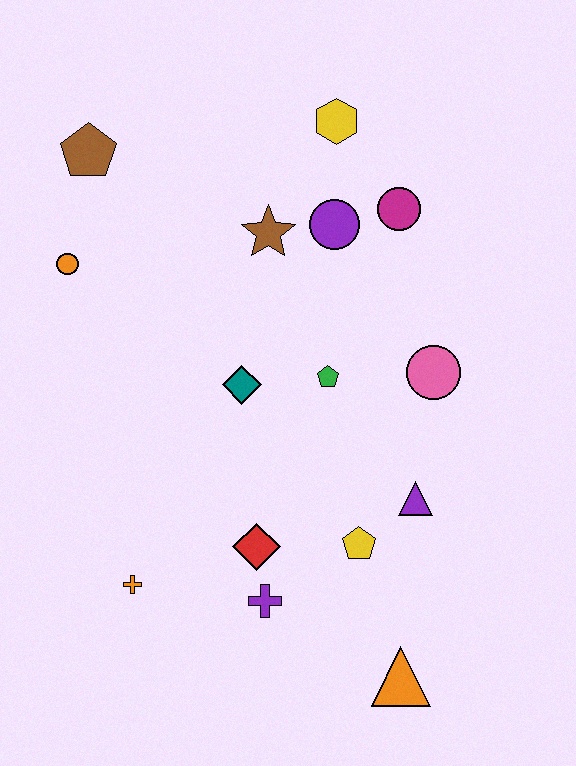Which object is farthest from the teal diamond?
The orange triangle is farthest from the teal diamond.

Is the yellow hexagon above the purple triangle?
Yes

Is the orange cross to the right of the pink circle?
No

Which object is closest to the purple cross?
The red diamond is closest to the purple cross.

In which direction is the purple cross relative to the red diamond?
The purple cross is below the red diamond.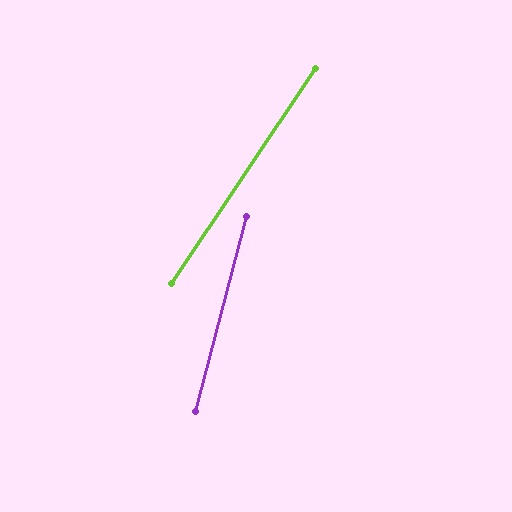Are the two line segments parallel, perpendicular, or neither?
Neither parallel nor perpendicular — they differ by about 19°.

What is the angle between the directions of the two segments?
Approximately 19 degrees.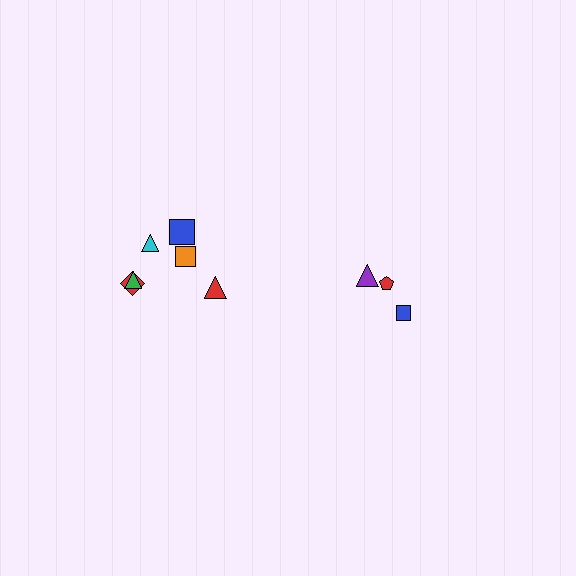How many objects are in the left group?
There are 6 objects.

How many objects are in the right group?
There are 3 objects.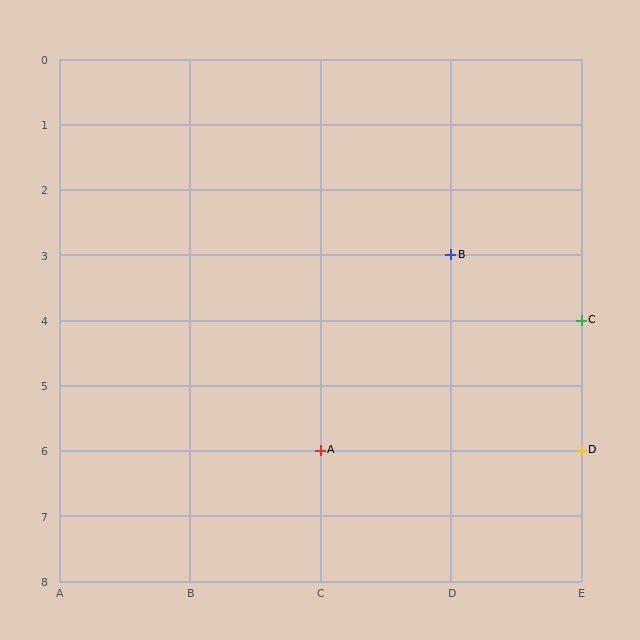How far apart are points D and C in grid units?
Points D and C are 2 rows apart.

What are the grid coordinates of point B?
Point B is at grid coordinates (D, 3).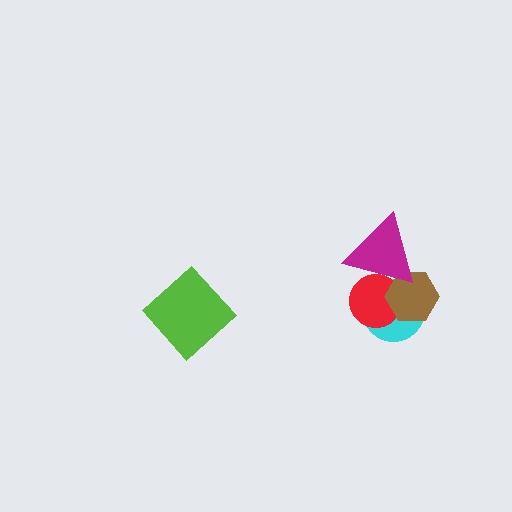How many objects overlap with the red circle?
3 objects overlap with the red circle.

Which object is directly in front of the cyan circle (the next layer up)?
The red circle is directly in front of the cyan circle.